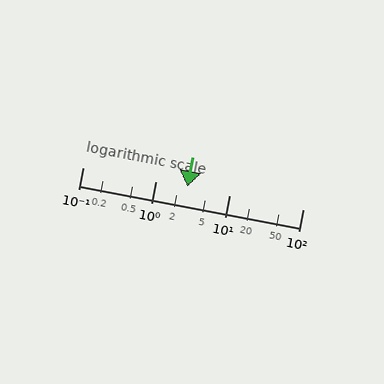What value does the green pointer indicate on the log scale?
The pointer indicates approximately 2.7.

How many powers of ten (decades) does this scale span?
The scale spans 3 decades, from 0.1 to 100.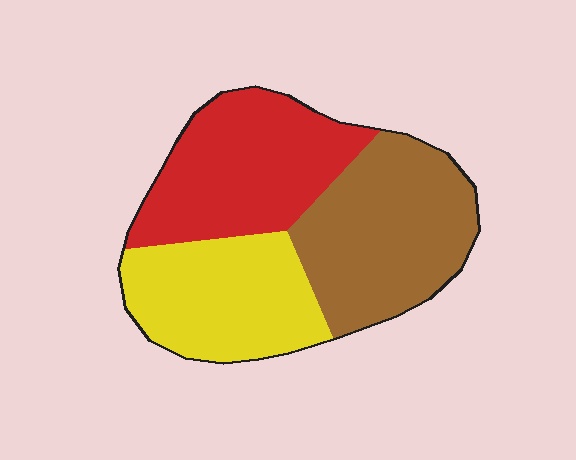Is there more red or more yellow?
Red.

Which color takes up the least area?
Yellow, at roughly 30%.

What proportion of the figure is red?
Red covers around 35% of the figure.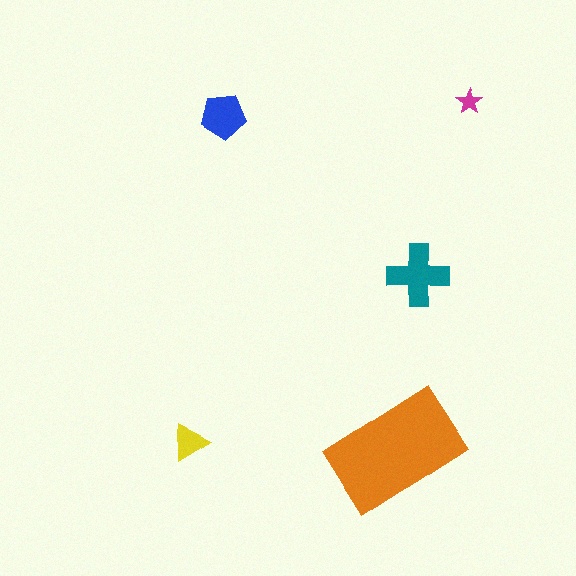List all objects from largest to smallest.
The orange rectangle, the teal cross, the blue pentagon, the yellow triangle, the magenta star.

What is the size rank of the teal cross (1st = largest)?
2nd.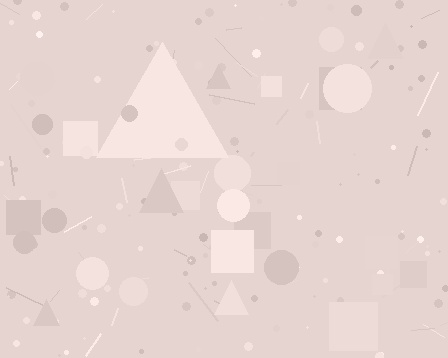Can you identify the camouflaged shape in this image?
The camouflaged shape is a triangle.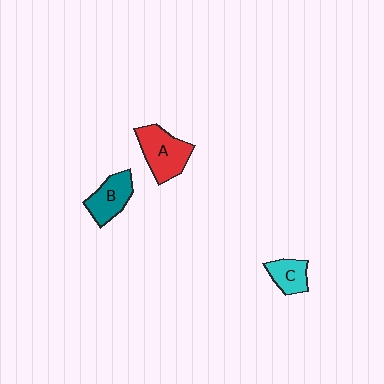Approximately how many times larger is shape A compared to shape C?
Approximately 1.8 times.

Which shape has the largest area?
Shape A (red).